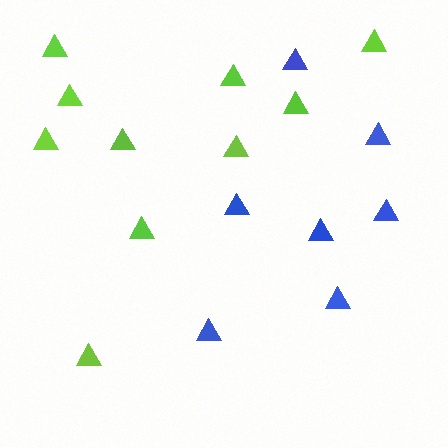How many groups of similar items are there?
There are 2 groups: one group of blue triangles (7) and one group of lime triangles (10).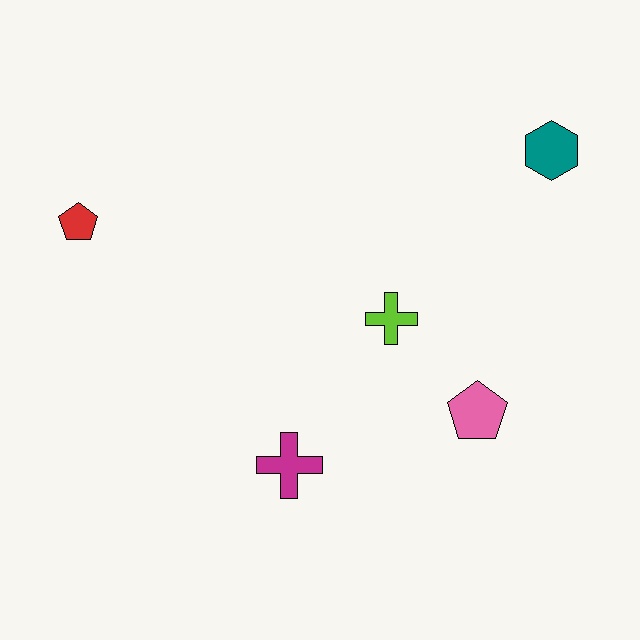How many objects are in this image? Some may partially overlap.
There are 5 objects.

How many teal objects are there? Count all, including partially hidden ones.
There is 1 teal object.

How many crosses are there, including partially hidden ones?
There are 2 crosses.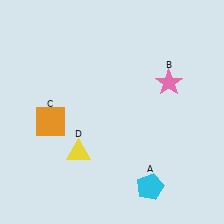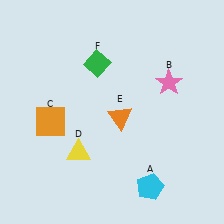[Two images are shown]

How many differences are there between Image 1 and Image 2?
There are 2 differences between the two images.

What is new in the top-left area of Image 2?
A green diamond (F) was added in the top-left area of Image 2.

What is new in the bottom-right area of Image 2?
An orange triangle (E) was added in the bottom-right area of Image 2.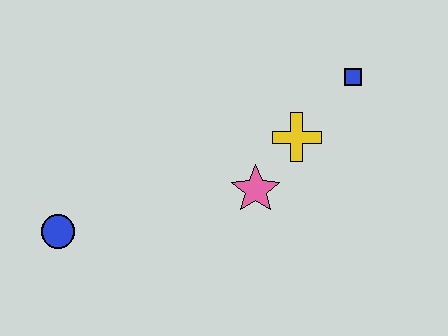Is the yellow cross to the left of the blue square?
Yes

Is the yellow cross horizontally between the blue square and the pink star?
Yes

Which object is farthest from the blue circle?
The blue square is farthest from the blue circle.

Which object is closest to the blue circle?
The pink star is closest to the blue circle.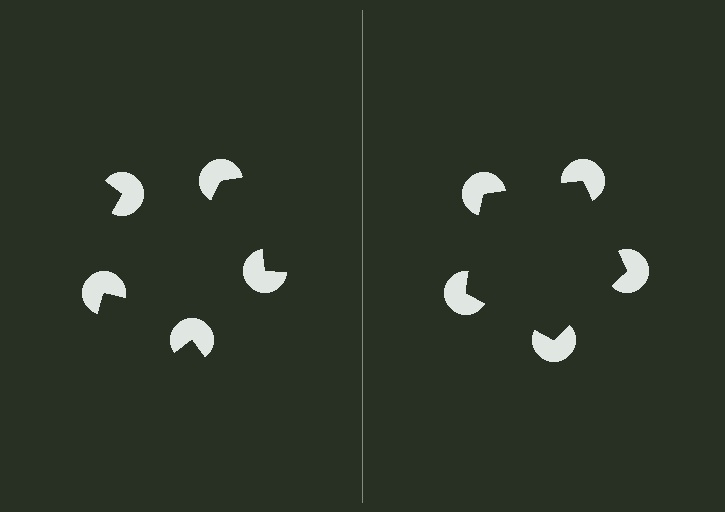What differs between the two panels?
The pac-man discs are positioned identically on both sides; only the wedge orientations differ. On the right they align to a pentagon; on the left they are misaligned.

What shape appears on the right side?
An illusory pentagon.